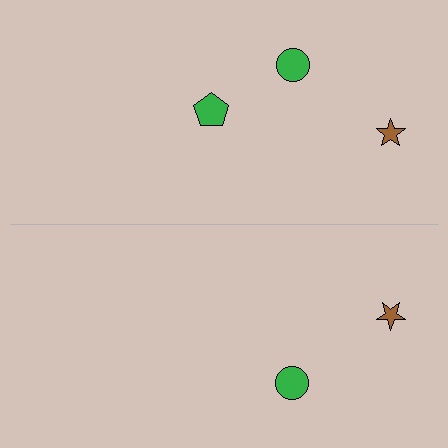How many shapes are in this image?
There are 5 shapes in this image.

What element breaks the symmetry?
A green pentagon is missing from the bottom side.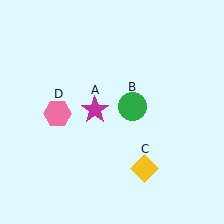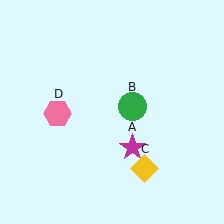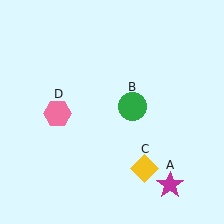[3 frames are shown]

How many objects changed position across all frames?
1 object changed position: magenta star (object A).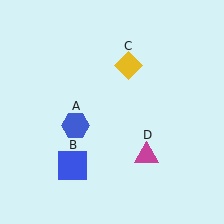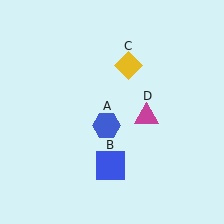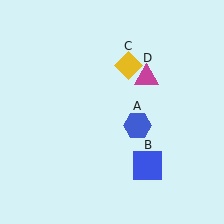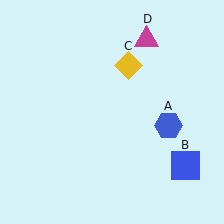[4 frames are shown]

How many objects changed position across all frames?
3 objects changed position: blue hexagon (object A), blue square (object B), magenta triangle (object D).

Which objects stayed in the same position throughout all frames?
Yellow diamond (object C) remained stationary.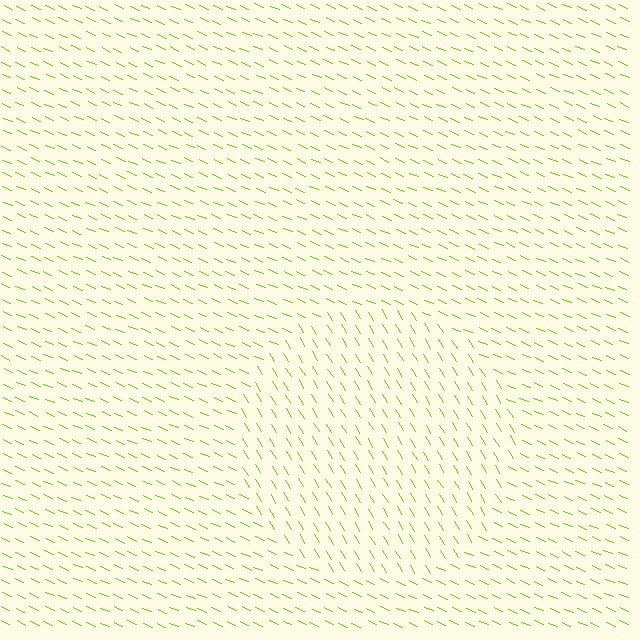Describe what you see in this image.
The image is filled with small lime line segments. A circle region in the image has lines oriented differently from the surrounding lines, creating a visible texture boundary.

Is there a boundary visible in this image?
Yes, there is a texture boundary formed by a change in line orientation.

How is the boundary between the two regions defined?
The boundary is defined purely by a change in line orientation (approximately 35 degrees difference). All lines are the same color and thickness.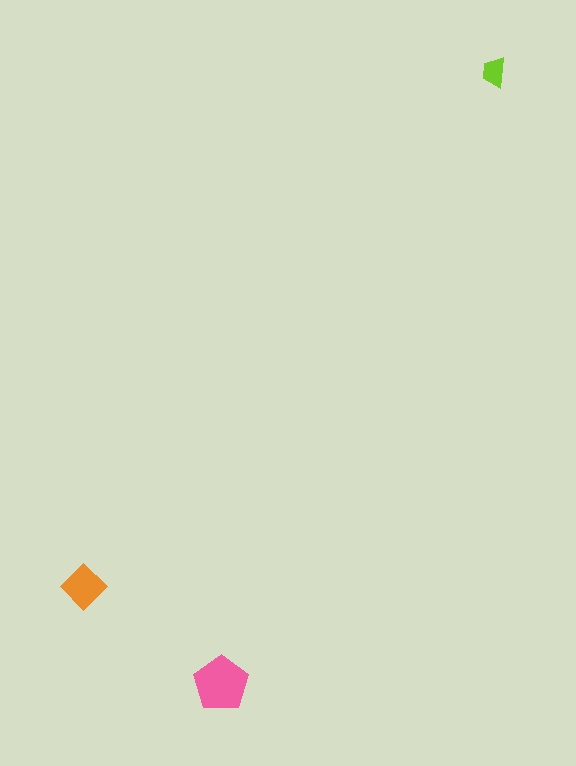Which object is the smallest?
The lime trapezoid.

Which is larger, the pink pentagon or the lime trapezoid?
The pink pentagon.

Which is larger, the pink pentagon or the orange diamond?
The pink pentagon.